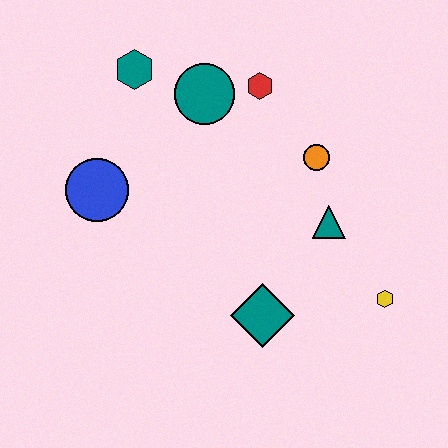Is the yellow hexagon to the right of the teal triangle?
Yes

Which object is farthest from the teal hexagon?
The yellow hexagon is farthest from the teal hexagon.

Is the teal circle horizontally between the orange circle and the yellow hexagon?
No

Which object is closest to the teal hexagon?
The teal circle is closest to the teal hexagon.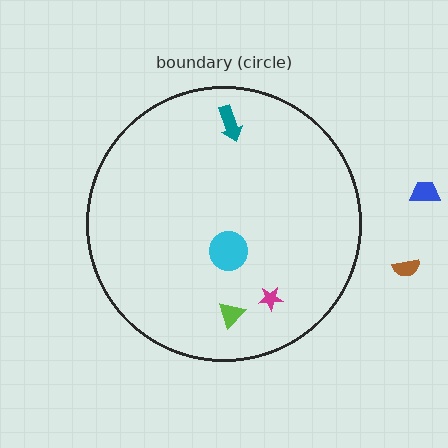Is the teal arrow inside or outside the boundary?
Inside.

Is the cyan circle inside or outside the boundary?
Inside.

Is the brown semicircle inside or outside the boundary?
Outside.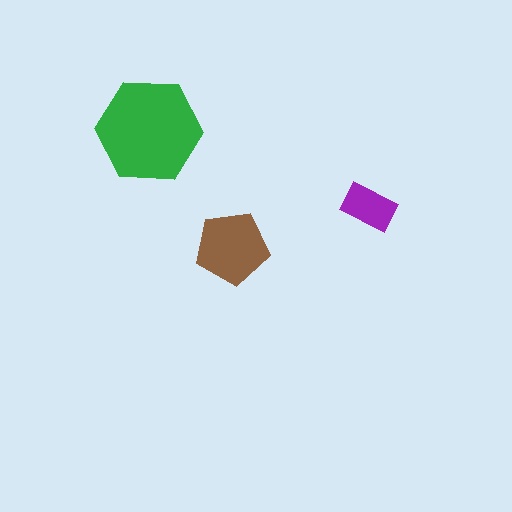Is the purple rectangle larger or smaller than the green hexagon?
Smaller.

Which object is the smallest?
The purple rectangle.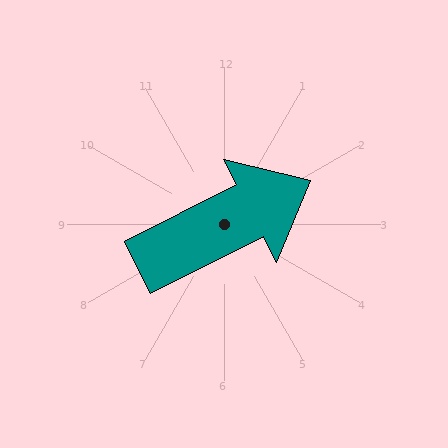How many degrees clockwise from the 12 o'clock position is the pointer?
Approximately 63 degrees.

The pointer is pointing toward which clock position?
Roughly 2 o'clock.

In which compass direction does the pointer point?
Northeast.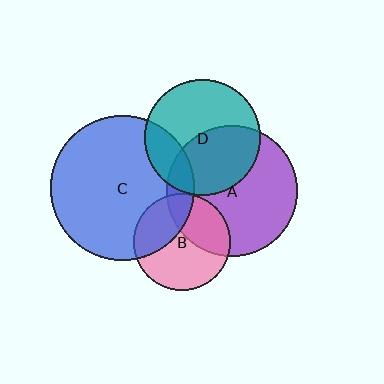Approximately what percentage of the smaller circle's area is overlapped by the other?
Approximately 5%.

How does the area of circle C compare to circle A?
Approximately 1.2 times.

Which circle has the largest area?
Circle C (blue).